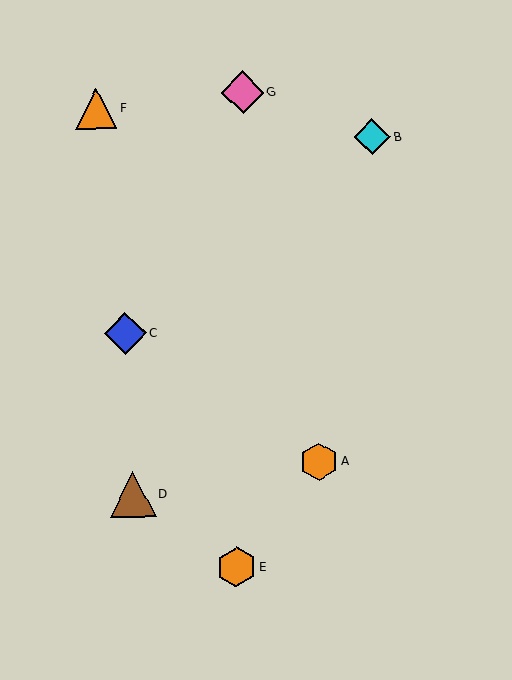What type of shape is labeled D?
Shape D is a brown triangle.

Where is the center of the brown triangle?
The center of the brown triangle is at (133, 495).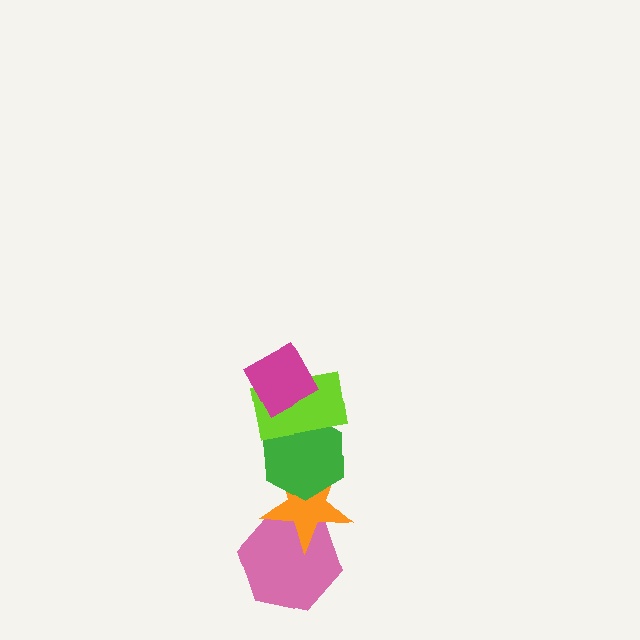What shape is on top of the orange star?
The green hexagon is on top of the orange star.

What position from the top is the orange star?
The orange star is 4th from the top.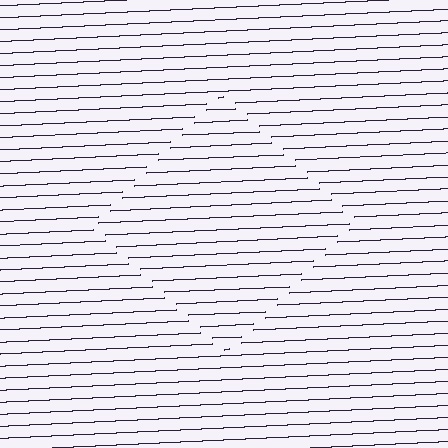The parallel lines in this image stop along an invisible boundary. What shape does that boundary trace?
An illusory square. The interior of the shape contains the same grating, shifted by half a period — the contour is defined by the phase discontinuity where line-ends from the inner and outer gratings abut.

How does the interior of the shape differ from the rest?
The interior of the shape contains the same grating, shifted by half a period — the contour is defined by the phase discontinuity where line-ends from the inner and outer gratings abut.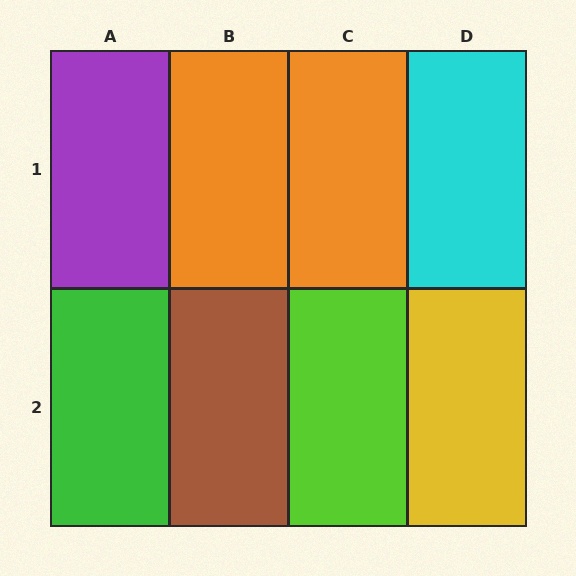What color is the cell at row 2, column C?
Lime.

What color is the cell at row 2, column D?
Yellow.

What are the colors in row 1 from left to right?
Purple, orange, orange, cyan.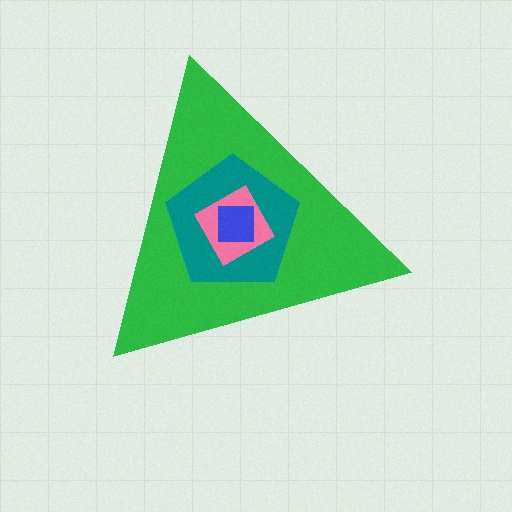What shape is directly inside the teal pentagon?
The pink diamond.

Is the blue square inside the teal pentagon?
Yes.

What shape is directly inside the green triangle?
The teal pentagon.